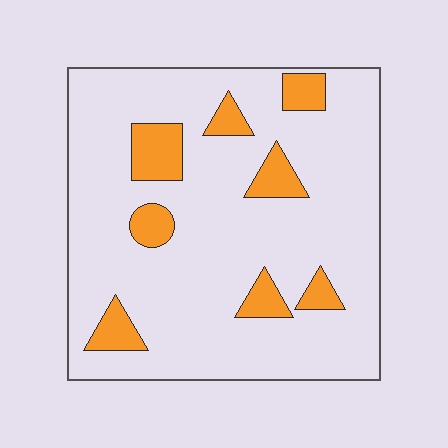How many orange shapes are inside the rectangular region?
8.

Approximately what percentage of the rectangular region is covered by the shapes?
Approximately 15%.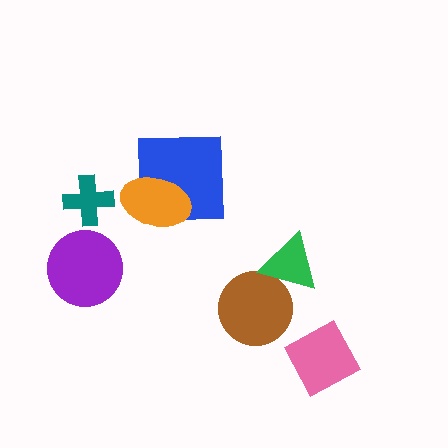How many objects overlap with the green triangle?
1 object overlaps with the green triangle.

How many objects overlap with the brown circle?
1 object overlaps with the brown circle.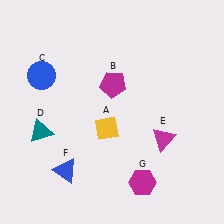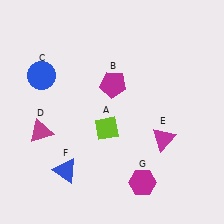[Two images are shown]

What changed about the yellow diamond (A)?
In Image 1, A is yellow. In Image 2, it changed to lime.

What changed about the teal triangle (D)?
In Image 1, D is teal. In Image 2, it changed to magenta.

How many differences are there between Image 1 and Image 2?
There are 2 differences between the two images.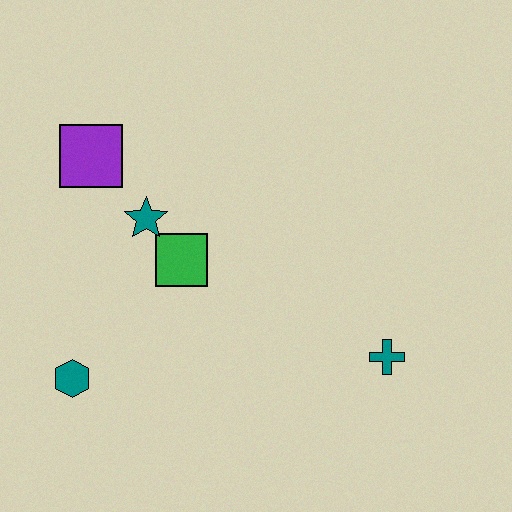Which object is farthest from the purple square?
The teal cross is farthest from the purple square.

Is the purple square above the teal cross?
Yes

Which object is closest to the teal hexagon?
The green square is closest to the teal hexagon.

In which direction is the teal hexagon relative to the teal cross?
The teal hexagon is to the left of the teal cross.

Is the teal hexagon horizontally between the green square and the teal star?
No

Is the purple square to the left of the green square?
Yes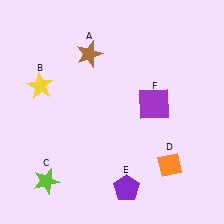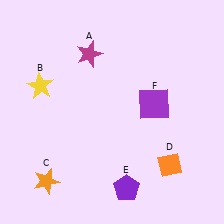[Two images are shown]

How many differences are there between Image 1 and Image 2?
There are 2 differences between the two images.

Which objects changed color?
A changed from brown to magenta. C changed from lime to orange.